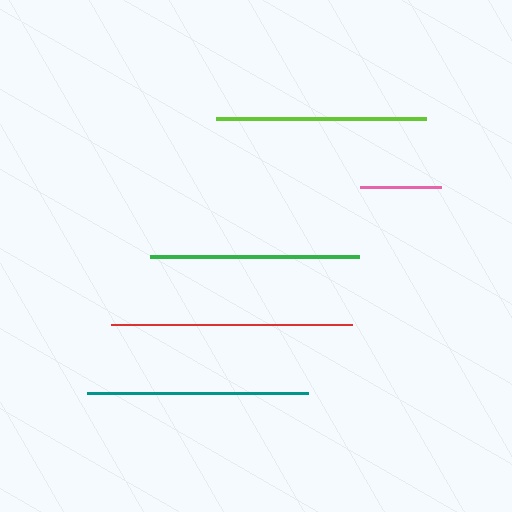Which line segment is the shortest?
The pink line is the shortest at approximately 80 pixels.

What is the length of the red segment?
The red segment is approximately 241 pixels long.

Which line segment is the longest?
The red line is the longest at approximately 241 pixels.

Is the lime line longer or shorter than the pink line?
The lime line is longer than the pink line.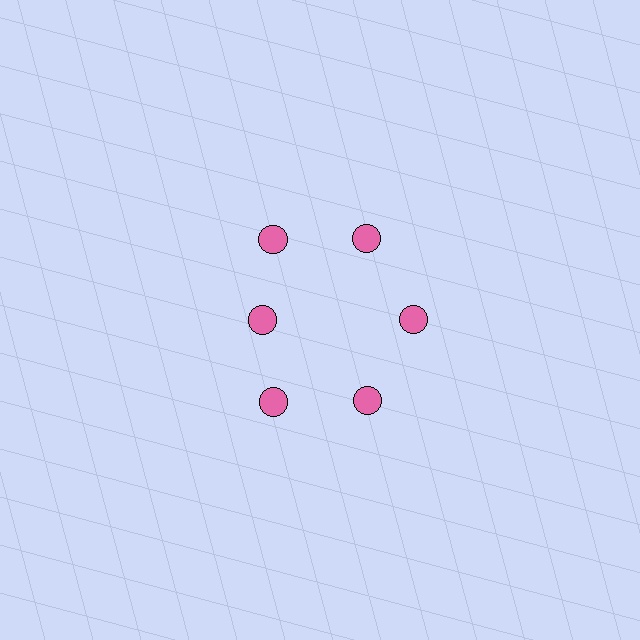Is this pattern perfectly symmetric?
No. The 6 pink circles are arranged in a ring, but one element near the 9 o'clock position is pulled inward toward the center, breaking the 6-fold rotational symmetry.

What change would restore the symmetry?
The symmetry would be restored by moving it outward, back onto the ring so that all 6 circles sit at equal angles and equal distance from the center.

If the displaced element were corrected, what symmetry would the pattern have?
It would have 6-fold rotational symmetry — the pattern would map onto itself every 60 degrees.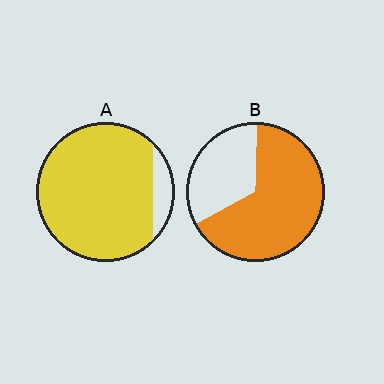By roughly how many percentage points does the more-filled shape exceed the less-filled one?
By roughly 25 percentage points (A over B).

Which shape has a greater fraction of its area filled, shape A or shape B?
Shape A.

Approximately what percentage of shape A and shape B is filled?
A is approximately 90% and B is approximately 65%.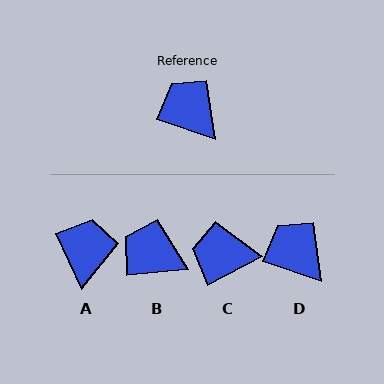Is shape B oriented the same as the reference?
No, it is off by about 24 degrees.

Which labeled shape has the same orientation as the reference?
D.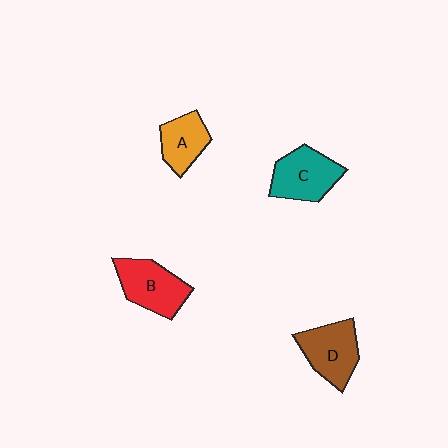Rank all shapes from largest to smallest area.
From largest to smallest: B (red), D (brown), C (teal), A (orange).